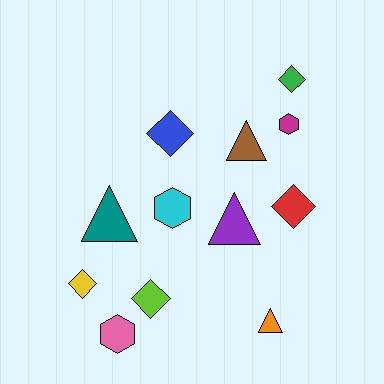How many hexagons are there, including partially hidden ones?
There are 3 hexagons.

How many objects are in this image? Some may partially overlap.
There are 12 objects.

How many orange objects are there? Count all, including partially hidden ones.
There is 1 orange object.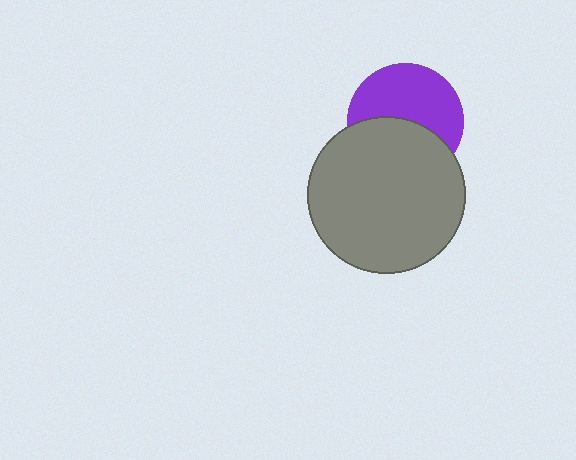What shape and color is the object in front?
The object in front is a gray circle.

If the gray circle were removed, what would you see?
You would see the complete purple circle.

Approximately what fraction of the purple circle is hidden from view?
Roughly 45% of the purple circle is hidden behind the gray circle.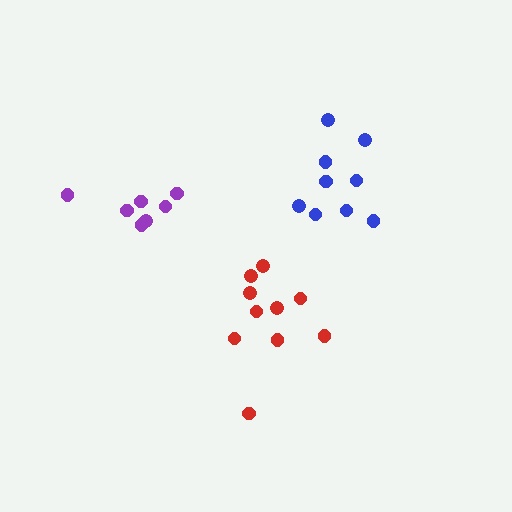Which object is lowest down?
The red cluster is bottommost.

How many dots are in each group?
Group 1: 7 dots, Group 2: 10 dots, Group 3: 9 dots (26 total).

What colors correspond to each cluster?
The clusters are colored: purple, red, blue.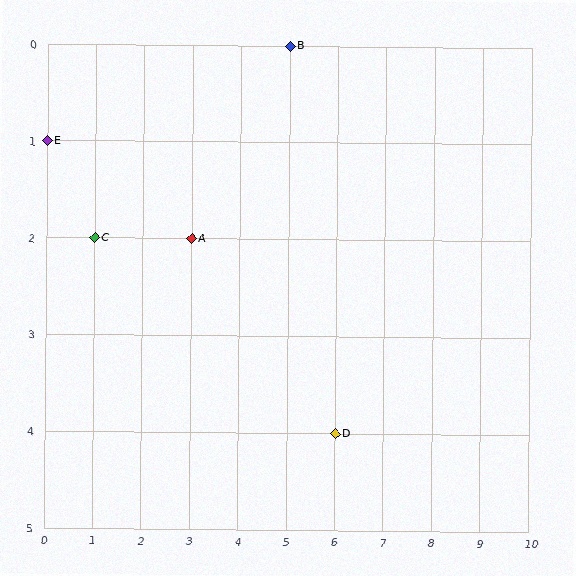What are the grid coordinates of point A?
Point A is at grid coordinates (3, 2).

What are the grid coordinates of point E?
Point E is at grid coordinates (0, 1).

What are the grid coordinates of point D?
Point D is at grid coordinates (6, 4).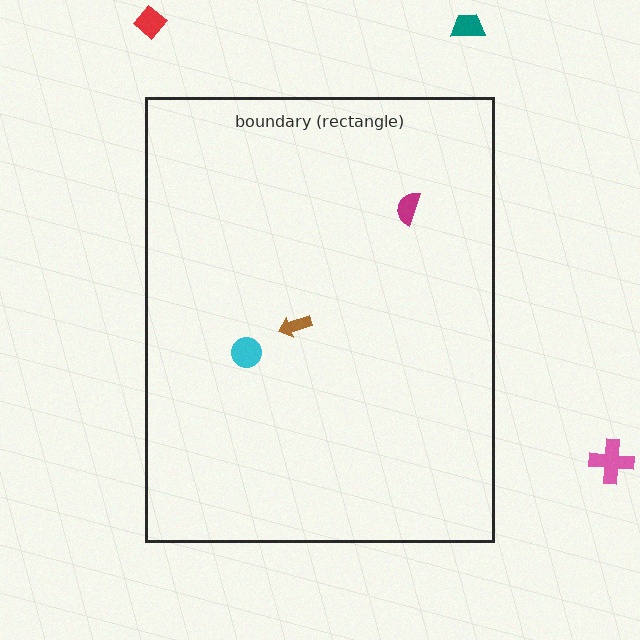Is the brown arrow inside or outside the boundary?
Inside.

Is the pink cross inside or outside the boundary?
Outside.